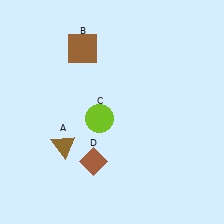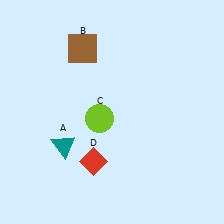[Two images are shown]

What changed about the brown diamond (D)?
In Image 1, D is brown. In Image 2, it changed to red.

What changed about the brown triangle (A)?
In Image 1, A is brown. In Image 2, it changed to teal.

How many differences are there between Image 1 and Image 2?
There are 2 differences between the two images.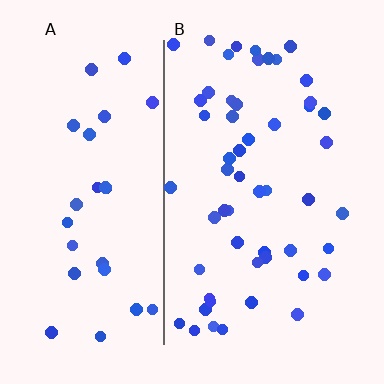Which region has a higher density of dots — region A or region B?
B (the right).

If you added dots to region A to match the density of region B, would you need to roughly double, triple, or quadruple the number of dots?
Approximately double.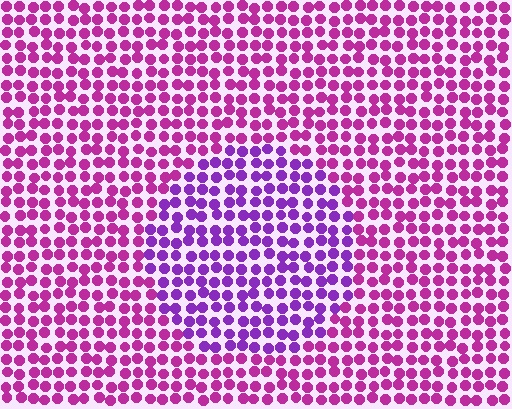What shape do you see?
I see a circle.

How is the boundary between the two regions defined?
The boundary is defined purely by a slight shift in hue (about 34 degrees). Spacing, size, and orientation are identical on both sides.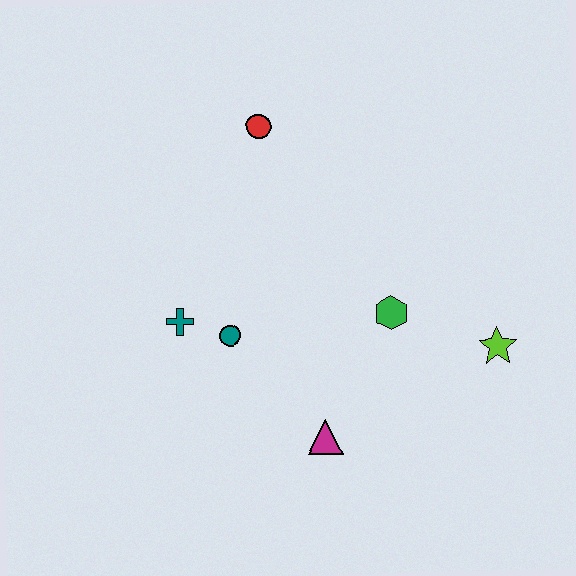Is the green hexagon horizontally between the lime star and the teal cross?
Yes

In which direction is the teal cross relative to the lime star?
The teal cross is to the left of the lime star.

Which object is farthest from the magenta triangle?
The red circle is farthest from the magenta triangle.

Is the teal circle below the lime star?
No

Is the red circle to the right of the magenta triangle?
No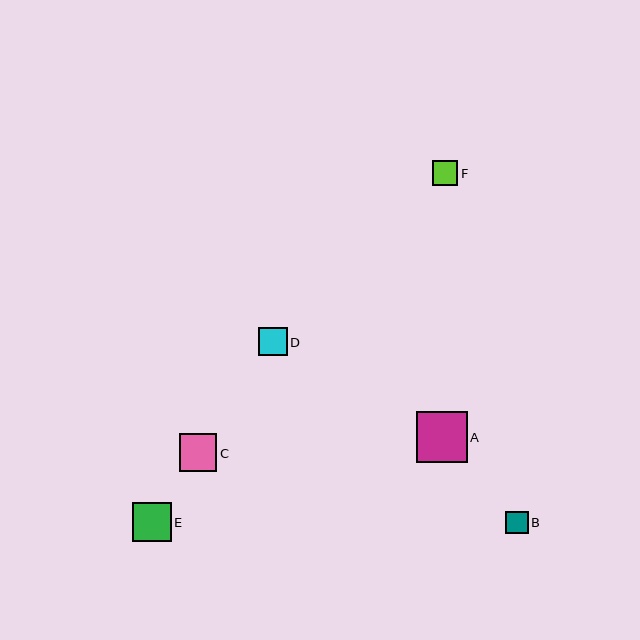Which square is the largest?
Square A is the largest with a size of approximately 51 pixels.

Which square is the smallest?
Square B is the smallest with a size of approximately 22 pixels.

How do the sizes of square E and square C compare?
Square E and square C are approximately the same size.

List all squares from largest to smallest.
From largest to smallest: A, E, C, D, F, B.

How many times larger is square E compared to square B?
Square E is approximately 1.8 times the size of square B.